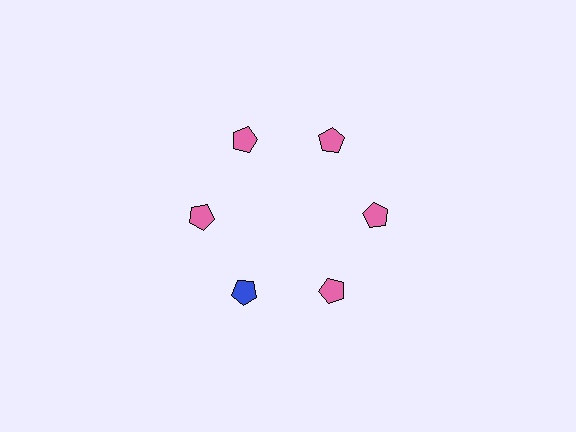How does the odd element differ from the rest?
It has a different color: blue instead of pink.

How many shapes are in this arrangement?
There are 6 shapes arranged in a ring pattern.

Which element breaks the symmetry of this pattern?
The blue pentagon at roughly the 7 o'clock position breaks the symmetry. All other shapes are pink pentagons.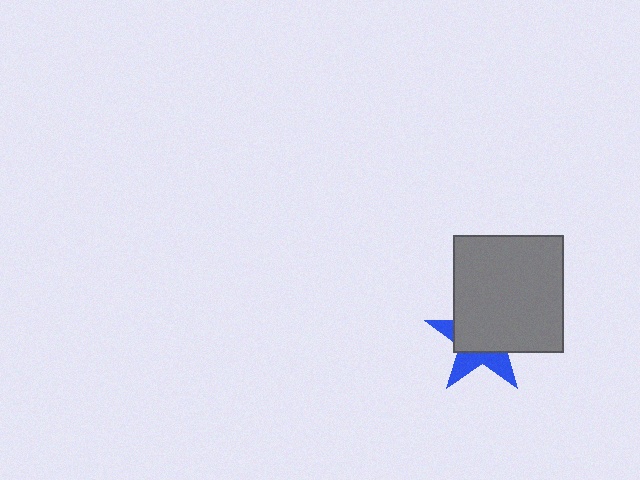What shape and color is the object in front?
The object in front is a gray rectangle.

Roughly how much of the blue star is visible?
A small part of it is visible (roughly 37%).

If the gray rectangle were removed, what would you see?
You would see the complete blue star.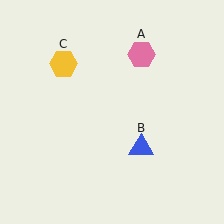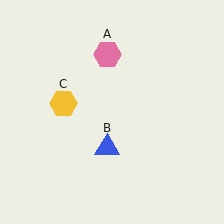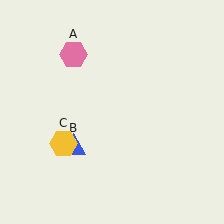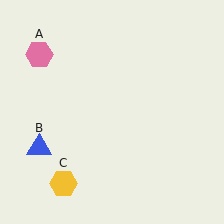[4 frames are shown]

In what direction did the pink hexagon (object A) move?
The pink hexagon (object A) moved left.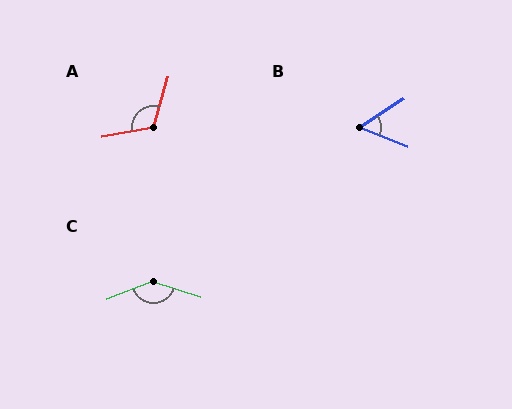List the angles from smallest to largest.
B (55°), A (116°), C (142°).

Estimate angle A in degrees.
Approximately 116 degrees.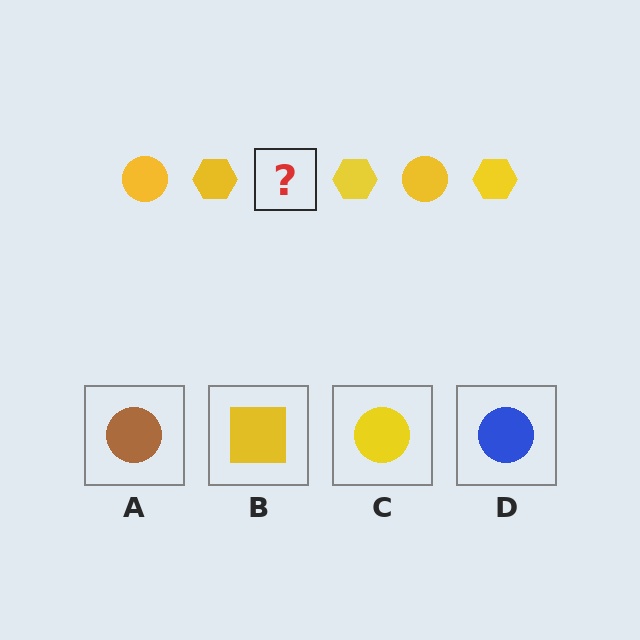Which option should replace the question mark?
Option C.